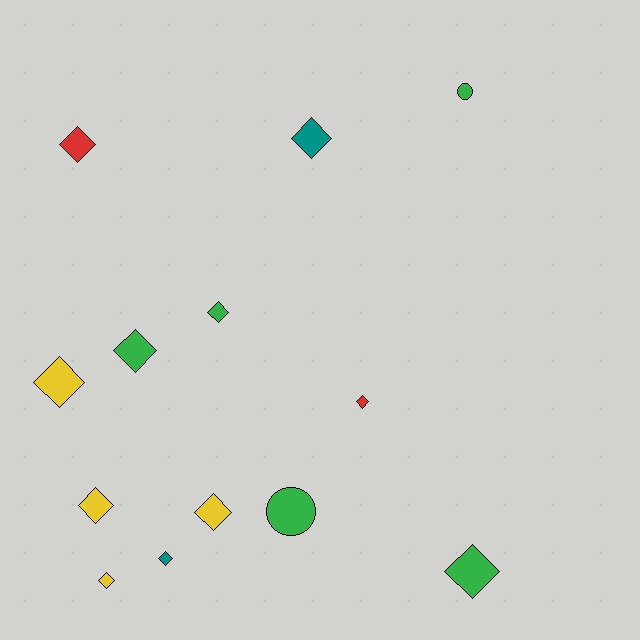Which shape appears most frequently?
Diamond, with 11 objects.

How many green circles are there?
There are 2 green circles.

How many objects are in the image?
There are 13 objects.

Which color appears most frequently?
Green, with 5 objects.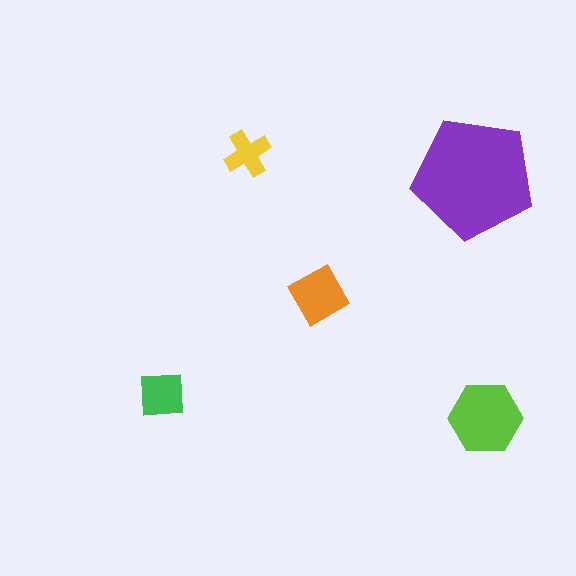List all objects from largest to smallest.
The purple pentagon, the lime hexagon, the orange diamond, the green square, the yellow cross.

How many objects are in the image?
There are 5 objects in the image.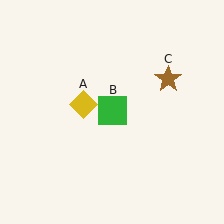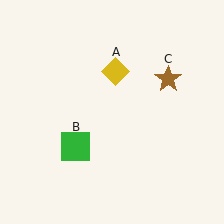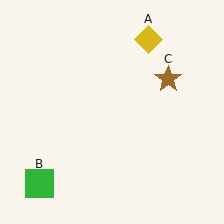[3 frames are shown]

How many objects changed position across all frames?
2 objects changed position: yellow diamond (object A), green square (object B).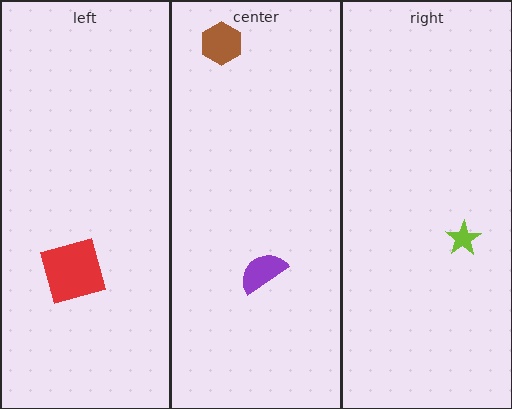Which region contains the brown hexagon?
The center region.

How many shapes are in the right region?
1.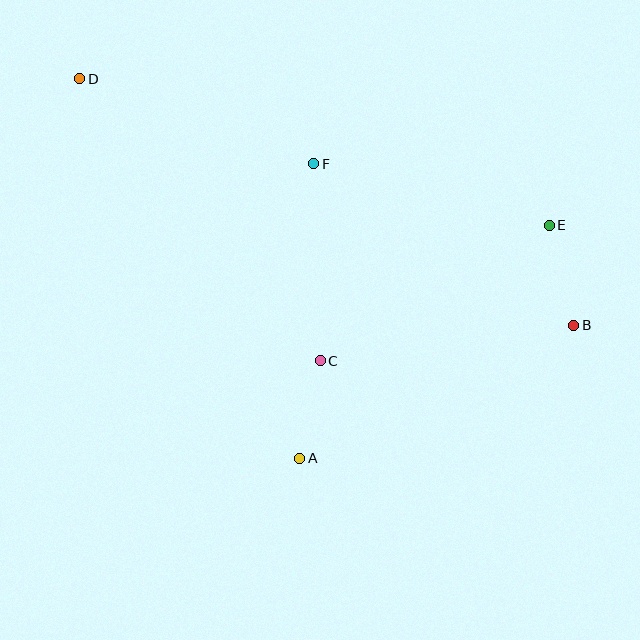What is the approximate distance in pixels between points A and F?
The distance between A and F is approximately 295 pixels.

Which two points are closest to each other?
Points A and C are closest to each other.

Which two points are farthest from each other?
Points B and D are farthest from each other.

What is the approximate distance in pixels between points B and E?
The distance between B and E is approximately 103 pixels.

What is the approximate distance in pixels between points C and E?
The distance between C and E is approximately 266 pixels.